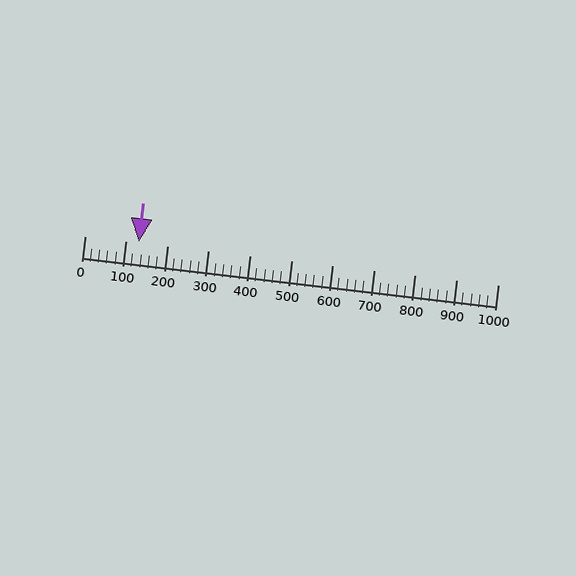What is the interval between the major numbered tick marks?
The major tick marks are spaced 100 units apart.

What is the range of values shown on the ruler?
The ruler shows values from 0 to 1000.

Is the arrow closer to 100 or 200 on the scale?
The arrow is closer to 100.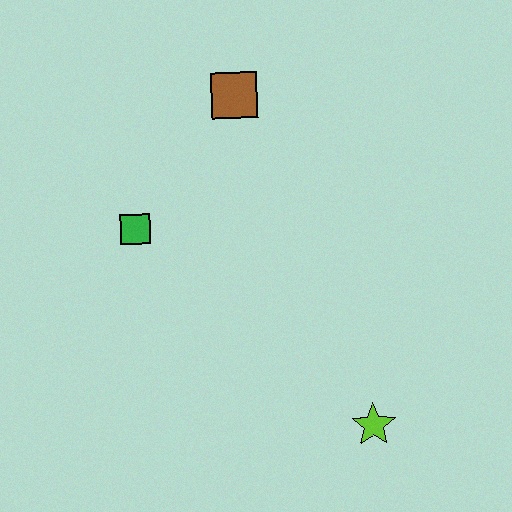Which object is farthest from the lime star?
The brown square is farthest from the lime star.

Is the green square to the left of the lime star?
Yes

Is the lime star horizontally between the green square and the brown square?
No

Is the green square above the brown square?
No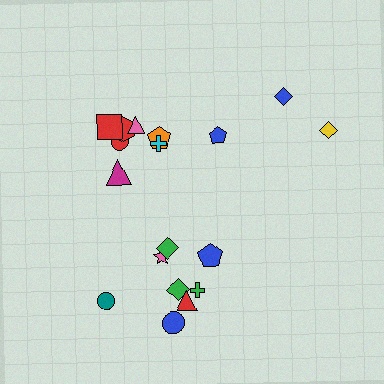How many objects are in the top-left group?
There are 7 objects.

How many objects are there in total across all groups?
There are 18 objects.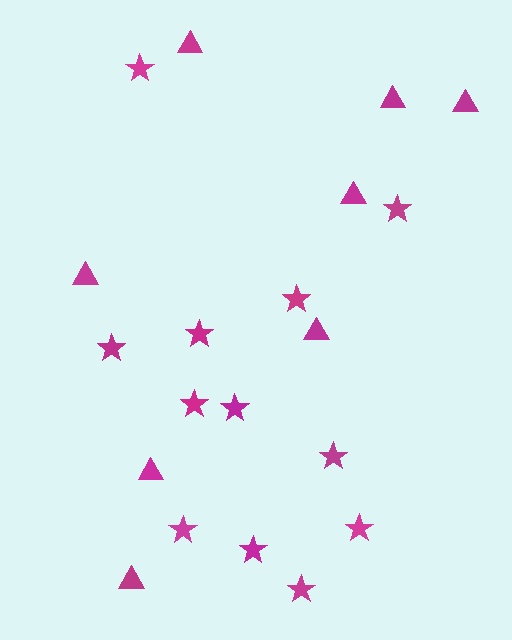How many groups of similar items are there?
There are 2 groups: one group of triangles (8) and one group of stars (12).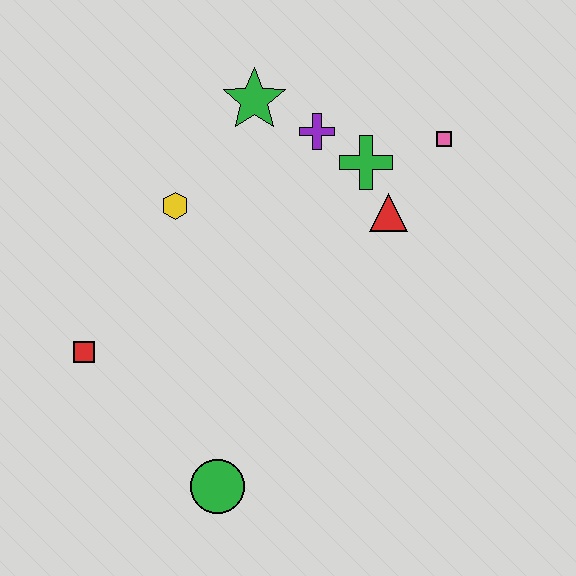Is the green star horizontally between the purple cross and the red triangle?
No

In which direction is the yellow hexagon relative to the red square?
The yellow hexagon is above the red square.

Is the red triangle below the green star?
Yes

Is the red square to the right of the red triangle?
No